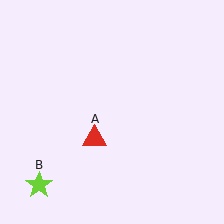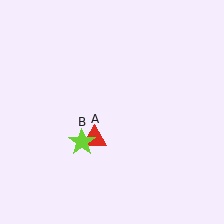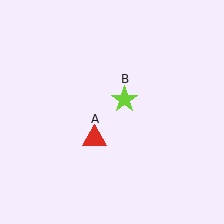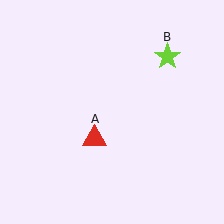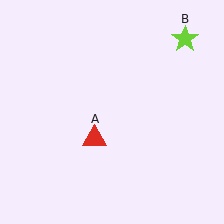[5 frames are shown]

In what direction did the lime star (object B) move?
The lime star (object B) moved up and to the right.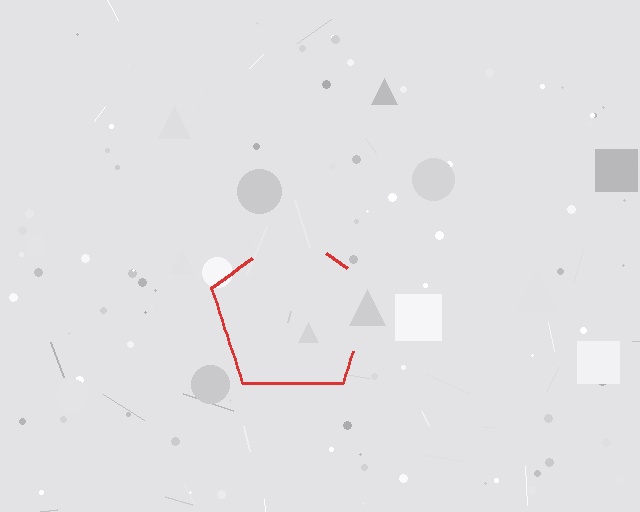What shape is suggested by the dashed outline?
The dashed outline suggests a pentagon.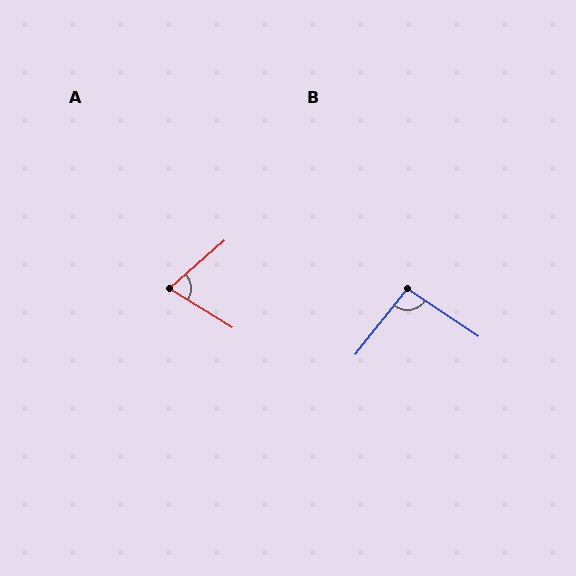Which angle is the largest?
B, at approximately 94 degrees.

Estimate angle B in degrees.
Approximately 94 degrees.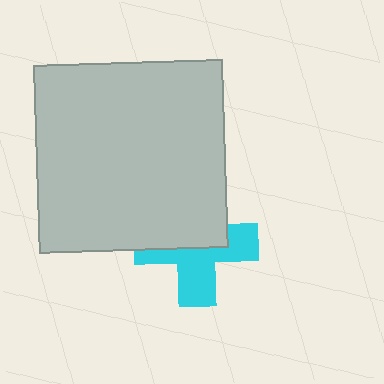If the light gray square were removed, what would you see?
You would see the complete cyan cross.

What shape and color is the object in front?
The object in front is a light gray square.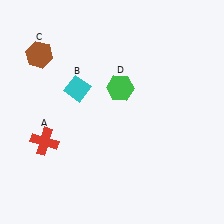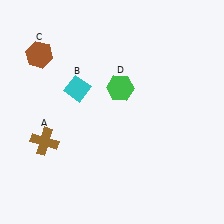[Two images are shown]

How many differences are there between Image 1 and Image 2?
There is 1 difference between the two images.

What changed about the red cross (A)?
In Image 1, A is red. In Image 2, it changed to brown.